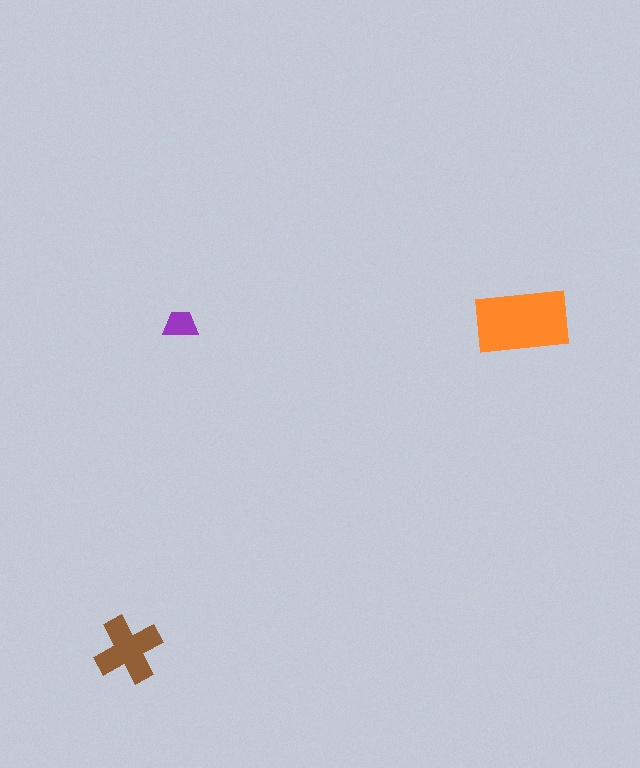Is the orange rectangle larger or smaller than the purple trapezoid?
Larger.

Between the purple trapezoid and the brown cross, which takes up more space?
The brown cross.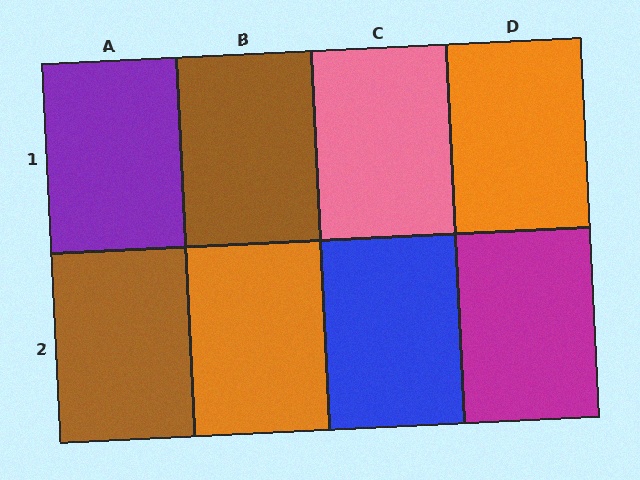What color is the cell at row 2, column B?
Orange.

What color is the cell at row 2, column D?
Magenta.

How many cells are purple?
1 cell is purple.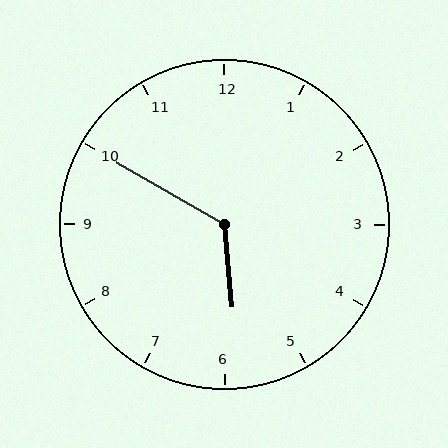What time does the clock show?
5:50.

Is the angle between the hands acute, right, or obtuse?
It is obtuse.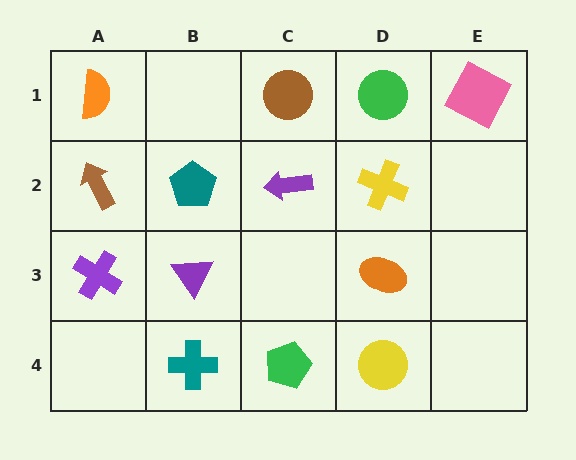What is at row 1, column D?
A green circle.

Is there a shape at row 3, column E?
No, that cell is empty.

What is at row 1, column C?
A brown circle.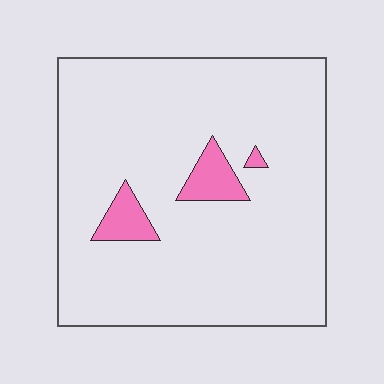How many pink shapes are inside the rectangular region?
3.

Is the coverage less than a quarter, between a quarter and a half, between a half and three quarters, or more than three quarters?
Less than a quarter.